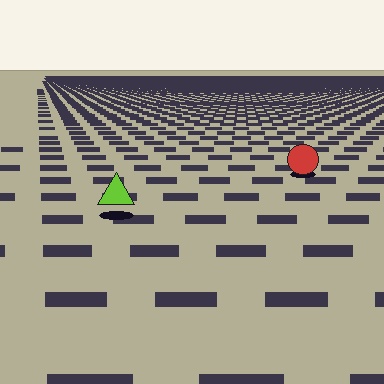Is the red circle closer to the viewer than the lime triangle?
No. The lime triangle is closer — you can tell from the texture gradient: the ground texture is coarser near it.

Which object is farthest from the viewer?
The red circle is farthest from the viewer. It appears smaller and the ground texture around it is denser.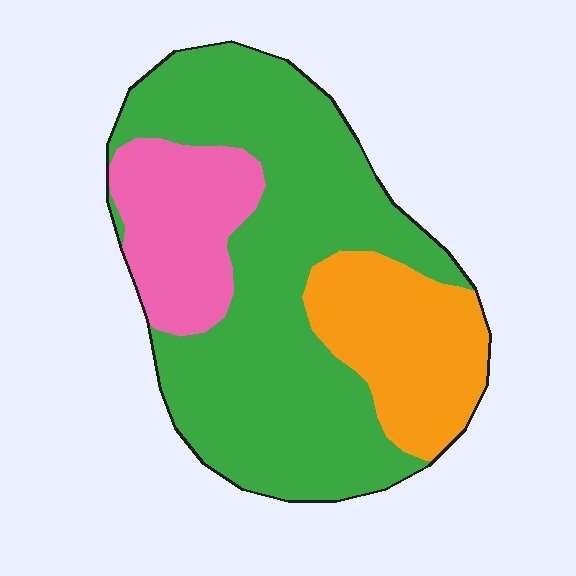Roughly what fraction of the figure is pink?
Pink takes up about one sixth (1/6) of the figure.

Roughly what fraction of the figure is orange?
Orange takes up about one fifth (1/5) of the figure.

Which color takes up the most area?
Green, at roughly 60%.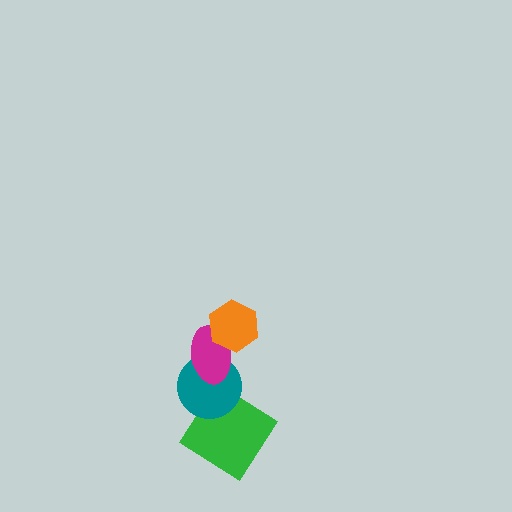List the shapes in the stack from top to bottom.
From top to bottom: the orange hexagon, the magenta ellipse, the teal circle, the green diamond.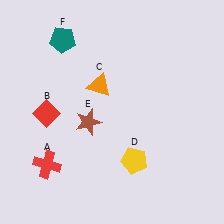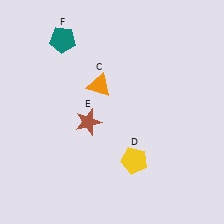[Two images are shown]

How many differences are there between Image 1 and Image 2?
There are 2 differences between the two images.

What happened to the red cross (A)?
The red cross (A) was removed in Image 2. It was in the bottom-left area of Image 1.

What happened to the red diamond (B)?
The red diamond (B) was removed in Image 2. It was in the bottom-left area of Image 1.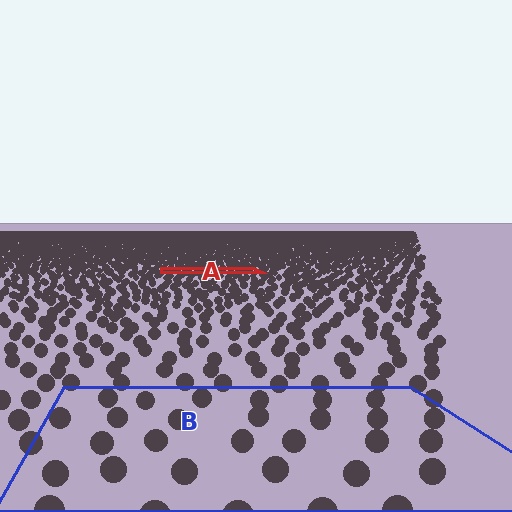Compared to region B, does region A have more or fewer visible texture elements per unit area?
Region A has more texture elements per unit area — they are packed more densely because it is farther away.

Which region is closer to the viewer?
Region B is closer. The texture elements there are larger and more spread out.